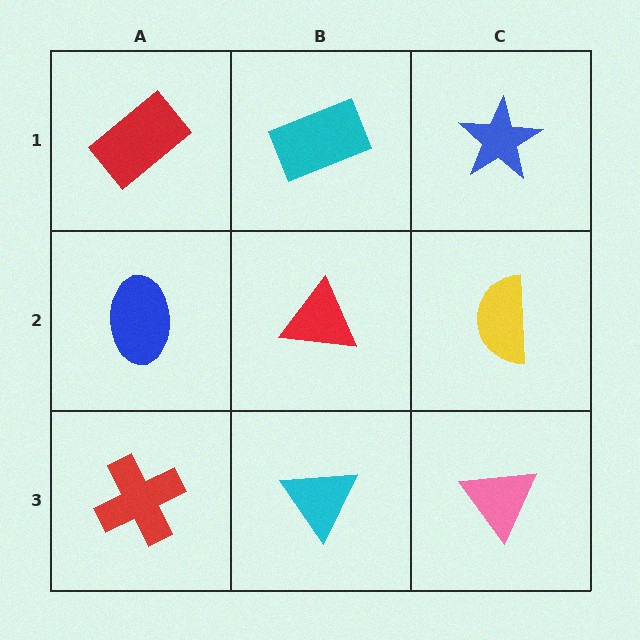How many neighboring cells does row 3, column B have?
3.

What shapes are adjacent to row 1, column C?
A yellow semicircle (row 2, column C), a cyan rectangle (row 1, column B).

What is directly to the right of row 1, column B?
A blue star.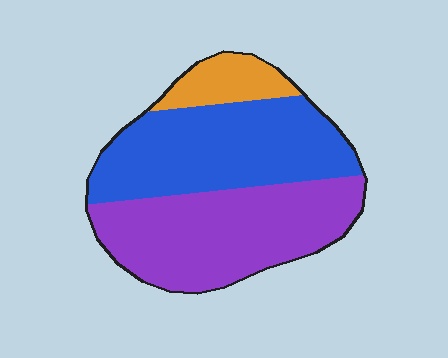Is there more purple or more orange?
Purple.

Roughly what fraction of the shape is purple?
Purple covers roughly 45% of the shape.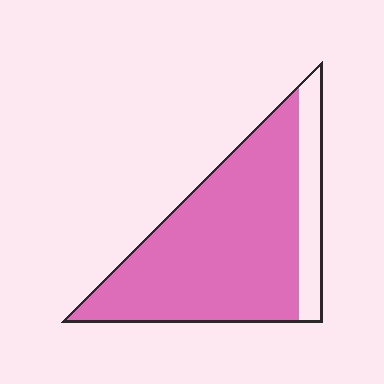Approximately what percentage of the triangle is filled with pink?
Approximately 85%.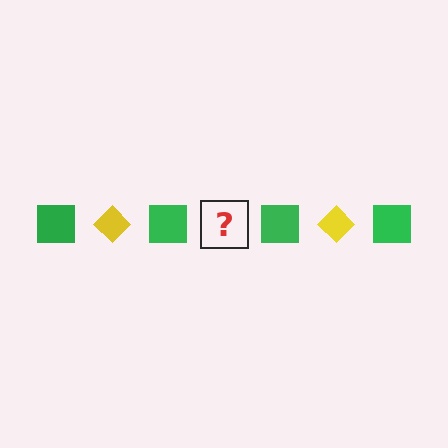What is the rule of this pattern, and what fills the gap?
The rule is that the pattern alternates between green square and yellow diamond. The gap should be filled with a yellow diamond.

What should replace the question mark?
The question mark should be replaced with a yellow diamond.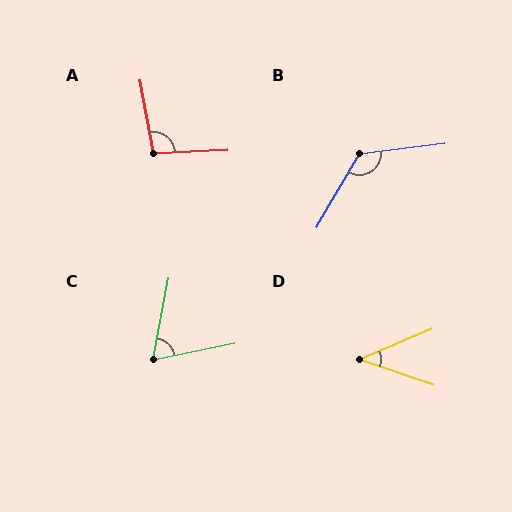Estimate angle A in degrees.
Approximately 97 degrees.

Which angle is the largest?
B, at approximately 127 degrees.